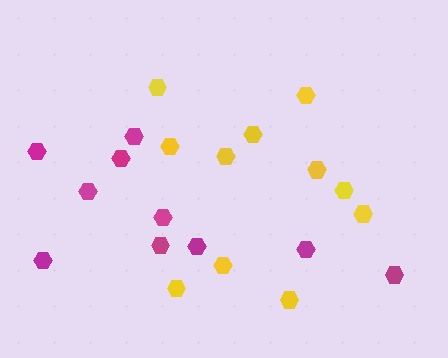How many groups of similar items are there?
There are 2 groups: one group of yellow hexagons (11) and one group of magenta hexagons (10).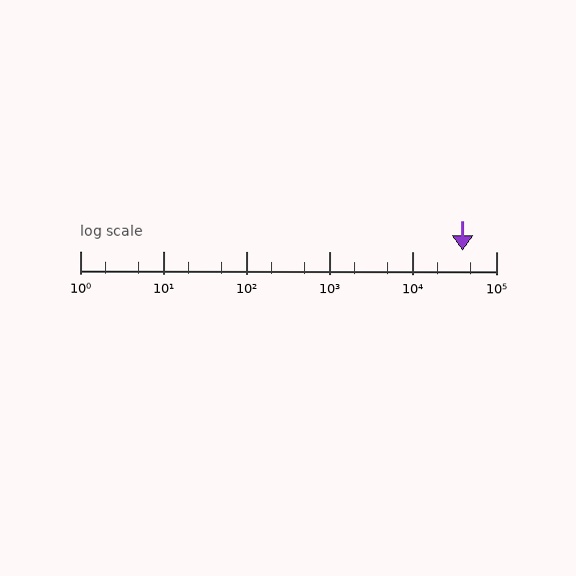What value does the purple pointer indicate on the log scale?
The pointer indicates approximately 40000.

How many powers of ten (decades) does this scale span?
The scale spans 5 decades, from 1 to 100000.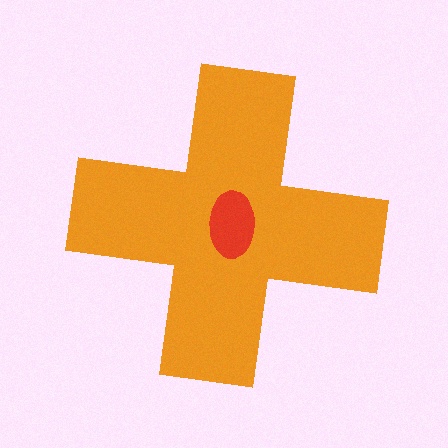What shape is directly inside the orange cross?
The red ellipse.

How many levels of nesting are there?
2.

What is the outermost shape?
The orange cross.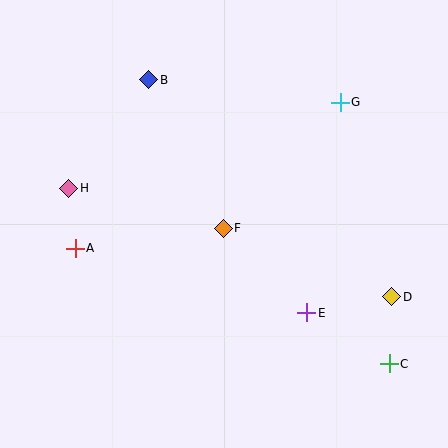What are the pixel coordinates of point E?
Point E is at (307, 313).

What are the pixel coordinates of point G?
Point G is at (340, 102).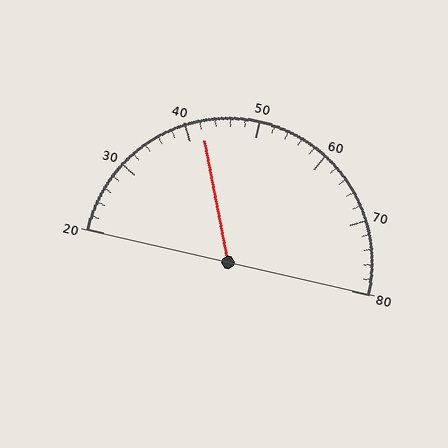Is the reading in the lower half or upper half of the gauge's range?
The reading is in the lower half of the range (20 to 80).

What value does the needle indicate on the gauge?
The needle indicates approximately 42.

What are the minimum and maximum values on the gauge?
The gauge ranges from 20 to 80.